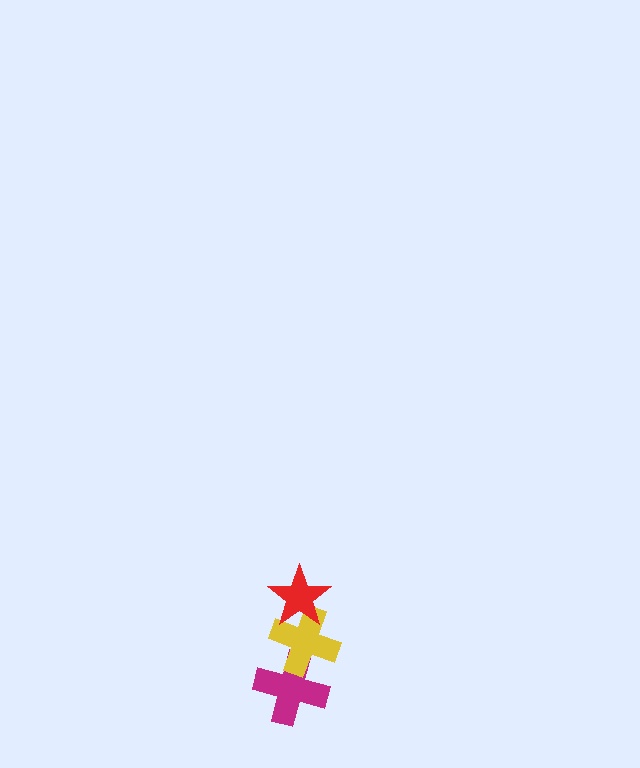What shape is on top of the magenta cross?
The yellow cross is on top of the magenta cross.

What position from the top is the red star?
The red star is 1st from the top.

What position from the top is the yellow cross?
The yellow cross is 2nd from the top.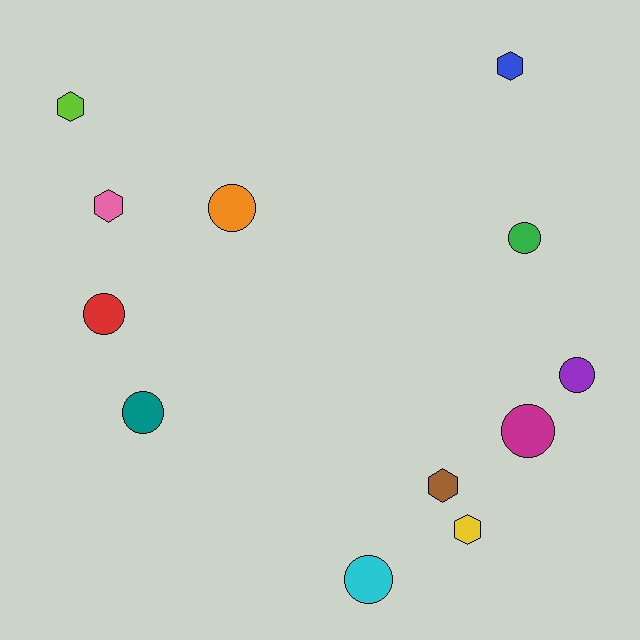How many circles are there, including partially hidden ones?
There are 7 circles.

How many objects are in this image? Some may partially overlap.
There are 12 objects.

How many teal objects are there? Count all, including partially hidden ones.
There is 1 teal object.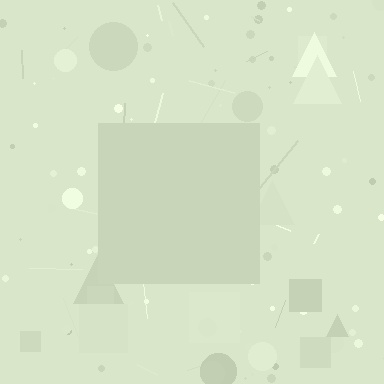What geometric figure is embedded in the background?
A square is embedded in the background.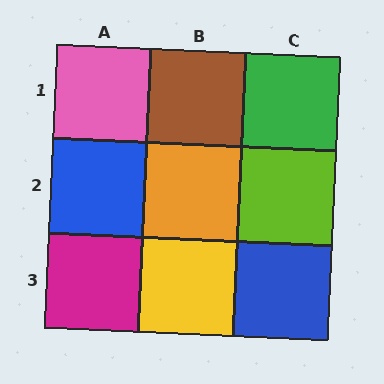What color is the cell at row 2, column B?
Orange.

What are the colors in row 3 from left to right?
Magenta, yellow, blue.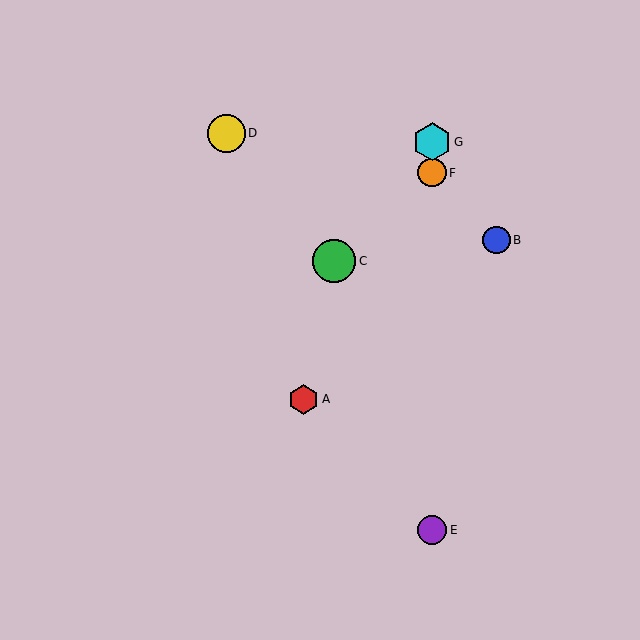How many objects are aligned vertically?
3 objects (E, F, G) are aligned vertically.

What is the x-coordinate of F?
Object F is at x≈432.